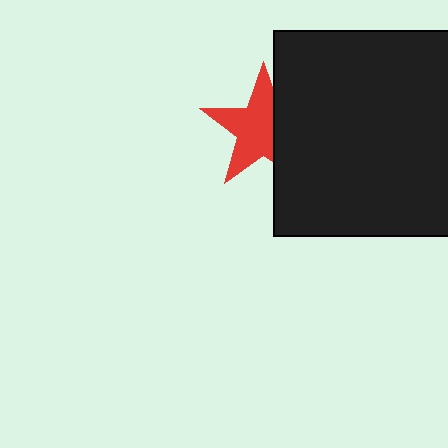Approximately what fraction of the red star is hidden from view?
Roughly 35% of the red star is hidden behind the black rectangle.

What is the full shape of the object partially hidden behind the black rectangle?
The partially hidden object is a red star.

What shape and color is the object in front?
The object in front is a black rectangle.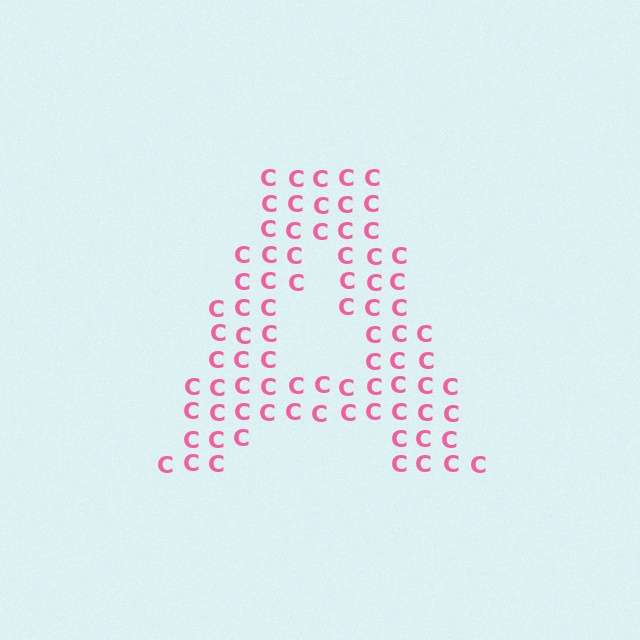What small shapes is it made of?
It is made of small letter C's.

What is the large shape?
The large shape is the letter A.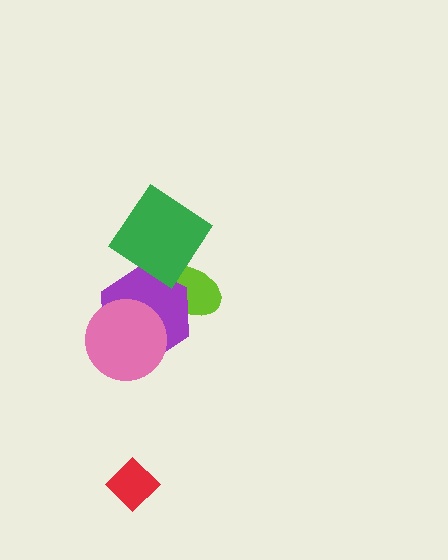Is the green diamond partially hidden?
No, no other shape covers it.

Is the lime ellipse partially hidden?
Yes, it is partially covered by another shape.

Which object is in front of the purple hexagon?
The pink circle is in front of the purple hexagon.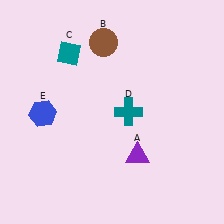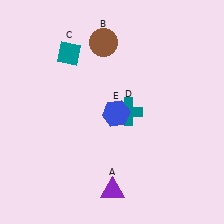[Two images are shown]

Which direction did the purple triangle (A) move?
The purple triangle (A) moved down.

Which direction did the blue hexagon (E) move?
The blue hexagon (E) moved right.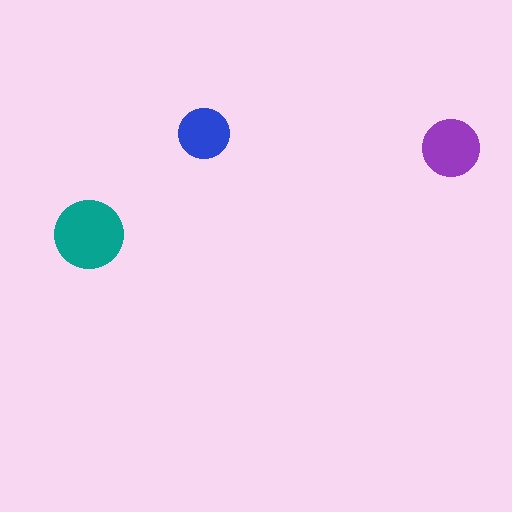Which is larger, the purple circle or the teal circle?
The teal one.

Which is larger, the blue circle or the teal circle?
The teal one.